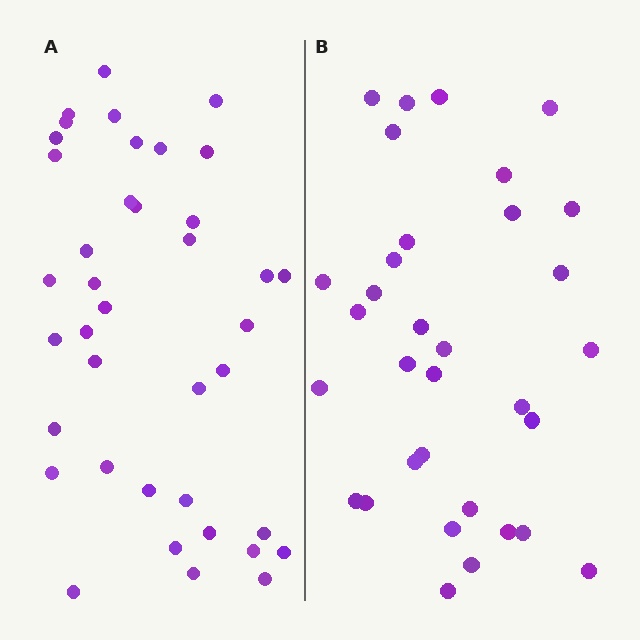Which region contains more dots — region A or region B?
Region A (the left region) has more dots.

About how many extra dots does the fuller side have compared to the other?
Region A has about 6 more dots than region B.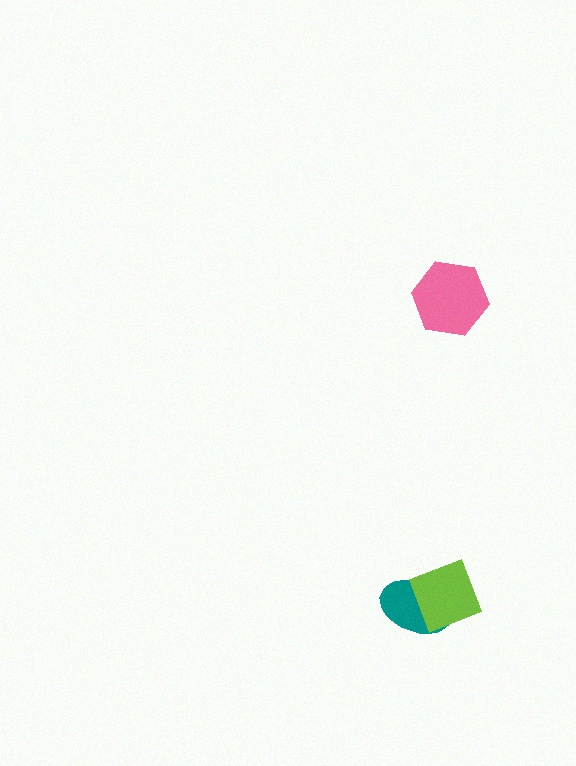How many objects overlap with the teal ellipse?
1 object overlaps with the teal ellipse.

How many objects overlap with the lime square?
1 object overlaps with the lime square.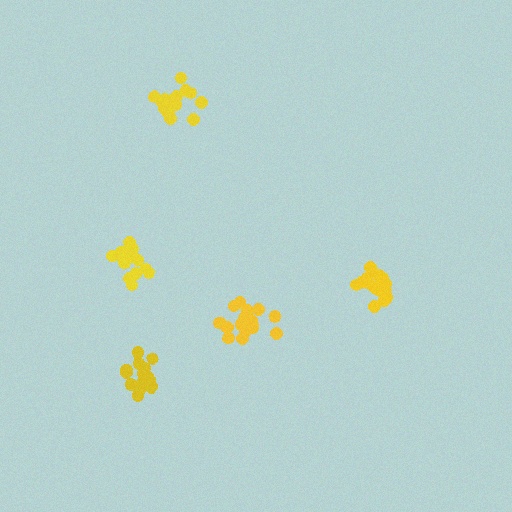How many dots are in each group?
Group 1: 19 dots, Group 2: 18 dots, Group 3: 16 dots, Group 4: 16 dots, Group 5: 15 dots (84 total).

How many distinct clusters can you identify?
There are 5 distinct clusters.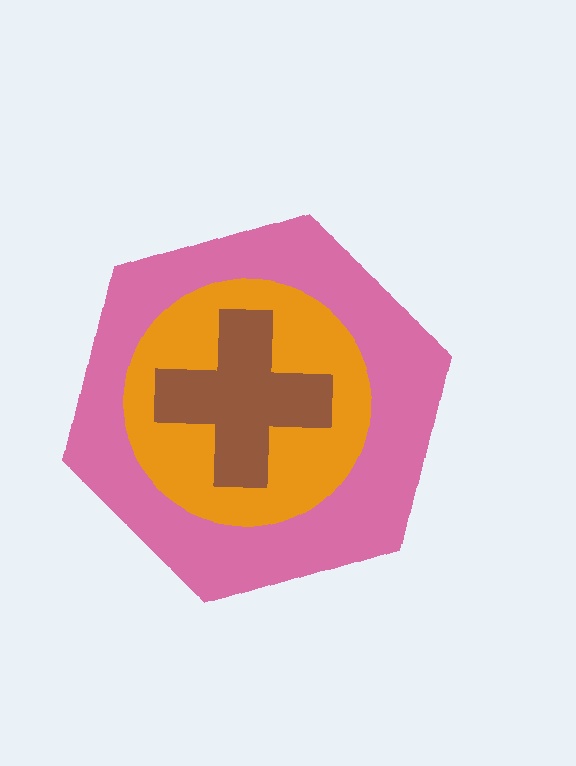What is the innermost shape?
The brown cross.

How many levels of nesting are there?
3.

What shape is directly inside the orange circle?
The brown cross.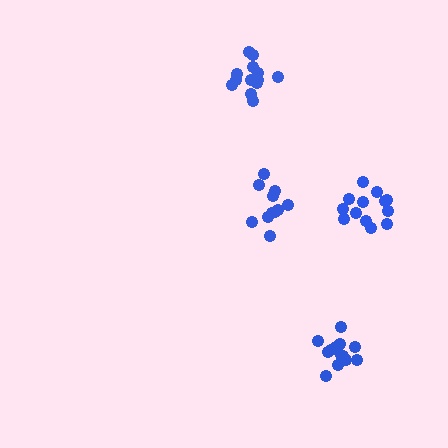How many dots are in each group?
Group 1: 13 dots, Group 2: 13 dots, Group 3: 11 dots, Group 4: 13 dots (50 total).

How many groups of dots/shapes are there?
There are 4 groups.